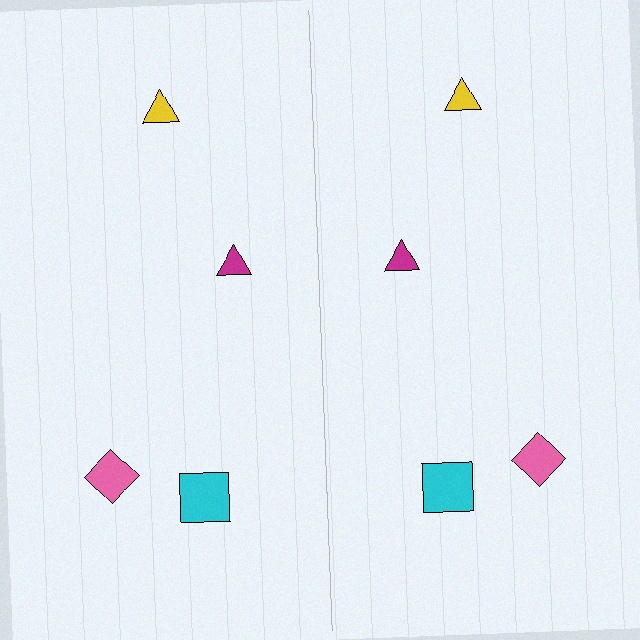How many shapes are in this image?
There are 8 shapes in this image.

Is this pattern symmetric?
Yes, this pattern has bilateral (reflection) symmetry.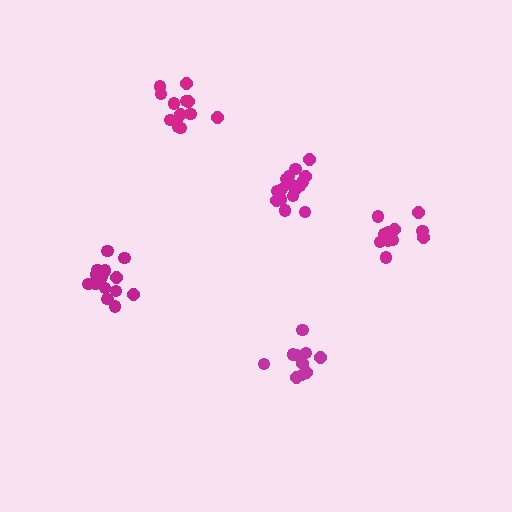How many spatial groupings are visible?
There are 5 spatial groupings.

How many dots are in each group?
Group 1: 16 dots, Group 2: 13 dots, Group 3: 14 dots, Group 4: 11 dots, Group 5: 10 dots (64 total).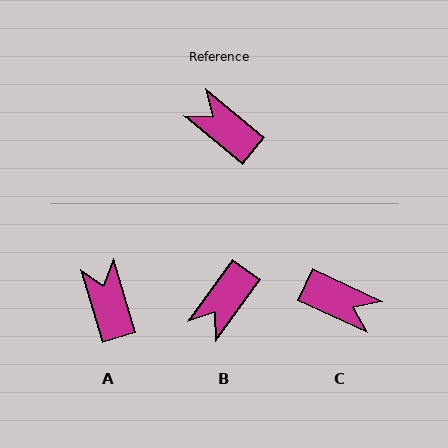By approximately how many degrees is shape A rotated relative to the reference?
Approximately 34 degrees clockwise.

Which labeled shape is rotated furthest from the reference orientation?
C, about 166 degrees away.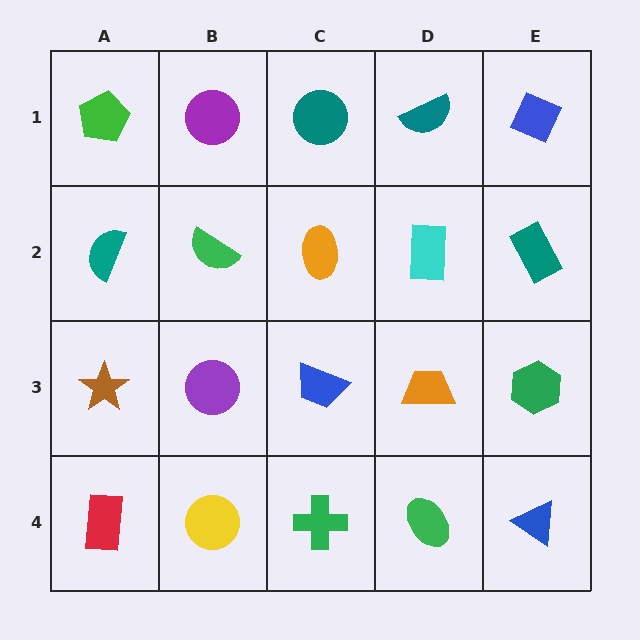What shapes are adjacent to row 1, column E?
A teal rectangle (row 2, column E), a teal semicircle (row 1, column D).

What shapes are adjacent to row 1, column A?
A teal semicircle (row 2, column A), a purple circle (row 1, column B).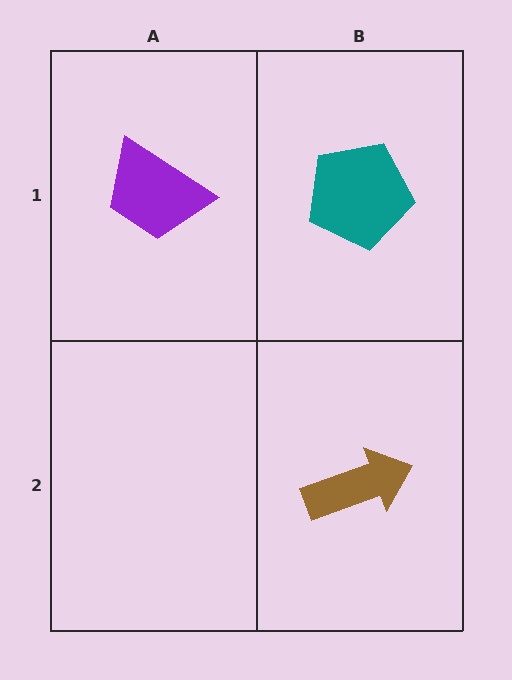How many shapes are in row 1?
2 shapes.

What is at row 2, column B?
A brown arrow.